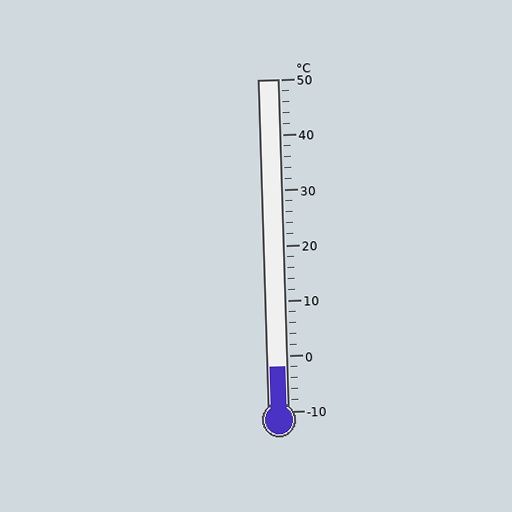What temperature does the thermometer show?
The thermometer shows approximately -2°C.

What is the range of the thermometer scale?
The thermometer scale ranges from -10°C to 50°C.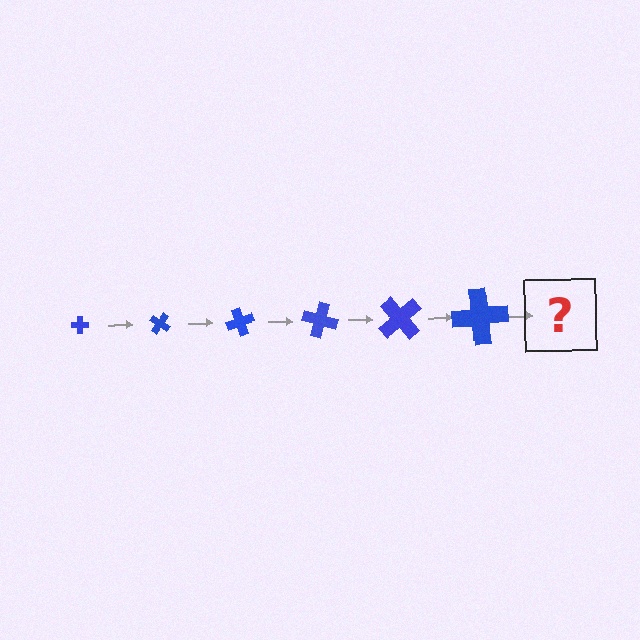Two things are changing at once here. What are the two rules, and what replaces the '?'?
The two rules are that the cross grows larger each step and it rotates 35 degrees each step. The '?' should be a cross, larger than the previous one and rotated 210 degrees from the start.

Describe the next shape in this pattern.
It should be a cross, larger than the previous one and rotated 210 degrees from the start.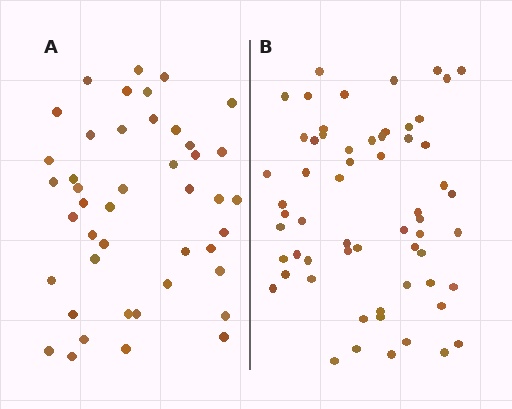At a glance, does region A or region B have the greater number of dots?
Region B (the right region) has more dots.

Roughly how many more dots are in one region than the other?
Region B has approximately 15 more dots than region A.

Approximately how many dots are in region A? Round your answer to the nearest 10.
About 40 dots. (The exact count is 44, which rounds to 40.)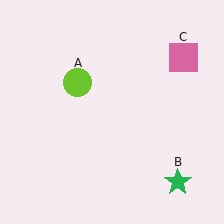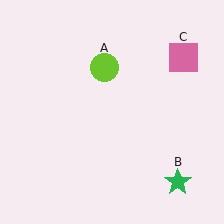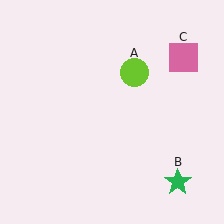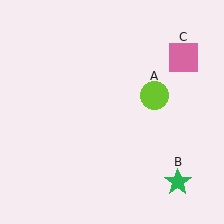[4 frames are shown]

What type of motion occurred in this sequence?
The lime circle (object A) rotated clockwise around the center of the scene.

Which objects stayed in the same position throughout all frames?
Green star (object B) and pink square (object C) remained stationary.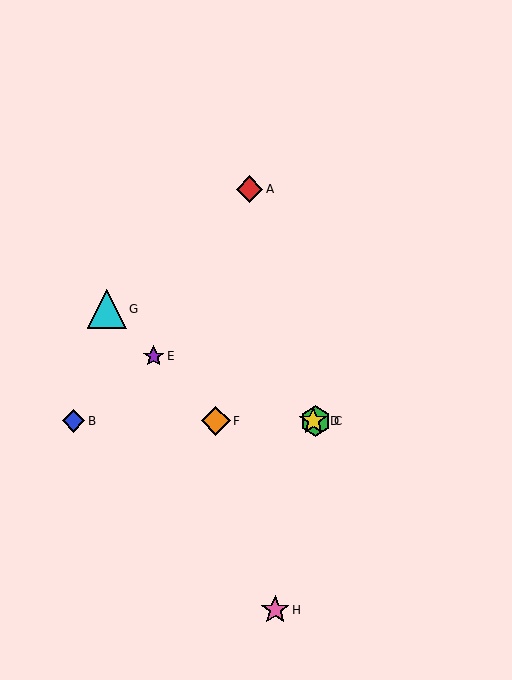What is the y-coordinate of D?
Object D is at y≈421.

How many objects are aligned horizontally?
4 objects (B, C, D, F) are aligned horizontally.